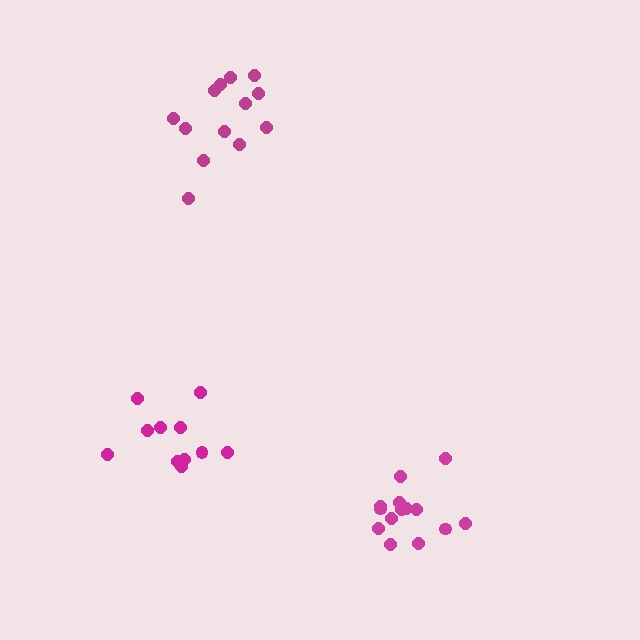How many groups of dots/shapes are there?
There are 3 groups.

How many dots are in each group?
Group 1: 13 dots, Group 2: 11 dots, Group 3: 14 dots (38 total).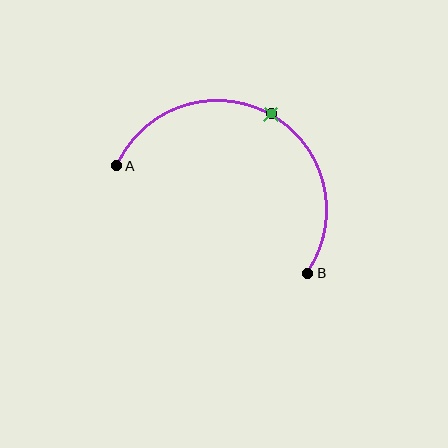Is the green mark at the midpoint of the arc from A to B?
Yes. The green mark lies on the arc at equal arc-length from both A and B — it is the arc midpoint.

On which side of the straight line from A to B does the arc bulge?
The arc bulges above the straight line connecting A and B.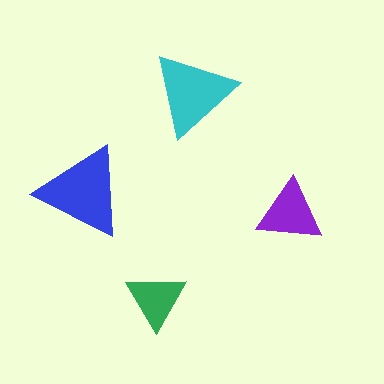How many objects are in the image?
There are 4 objects in the image.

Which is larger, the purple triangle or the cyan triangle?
The cyan one.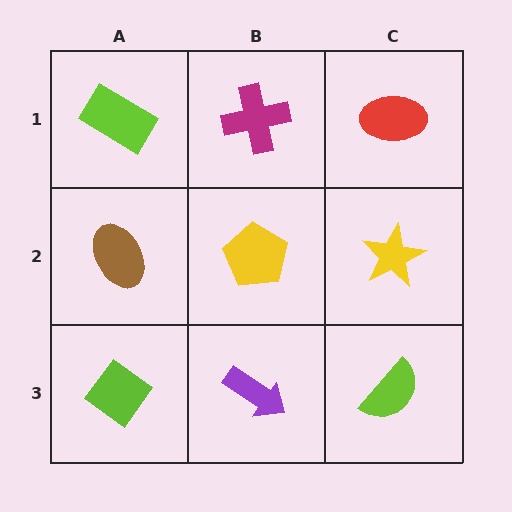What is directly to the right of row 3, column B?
A lime semicircle.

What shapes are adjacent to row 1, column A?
A brown ellipse (row 2, column A), a magenta cross (row 1, column B).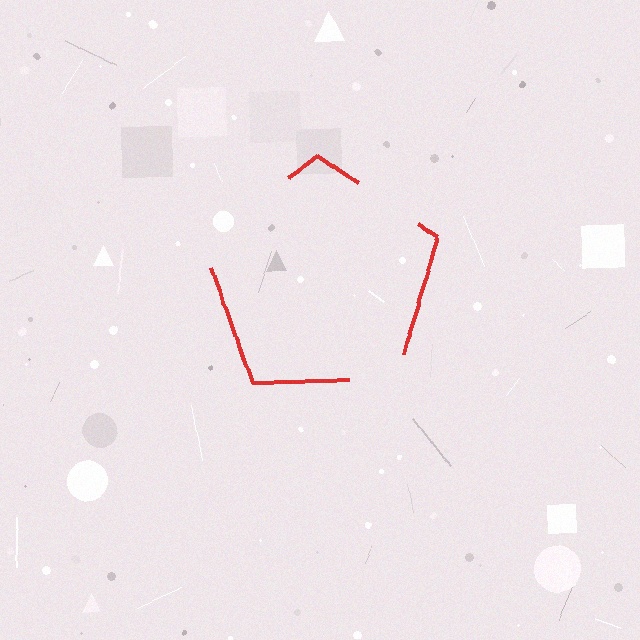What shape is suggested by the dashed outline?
The dashed outline suggests a pentagon.